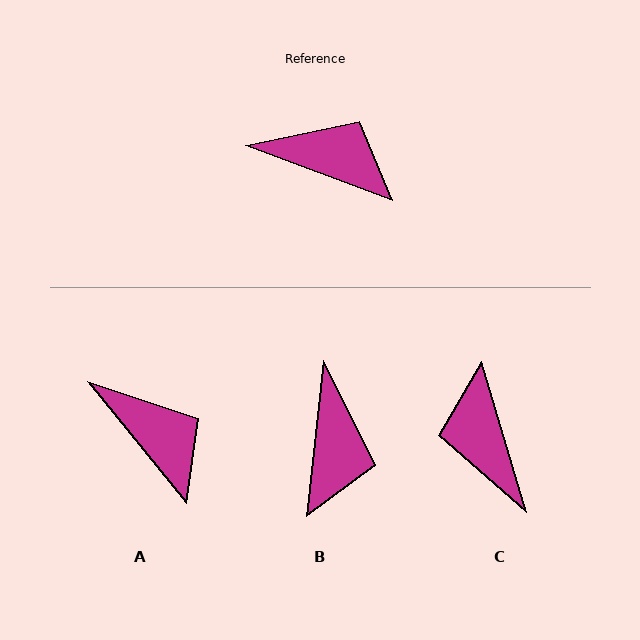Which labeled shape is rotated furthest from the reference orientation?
C, about 127 degrees away.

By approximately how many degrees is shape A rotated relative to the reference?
Approximately 30 degrees clockwise.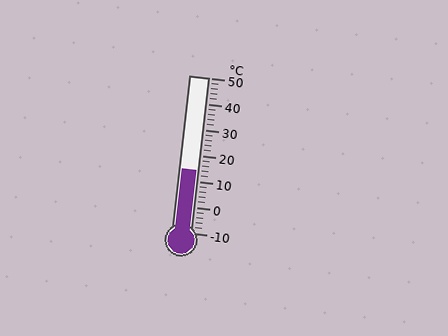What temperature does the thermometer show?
The thermometer shows approximately 14°C.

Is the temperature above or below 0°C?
The temperature is above 0°C.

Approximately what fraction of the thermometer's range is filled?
The thermometer is filled to approximately 40% of its range.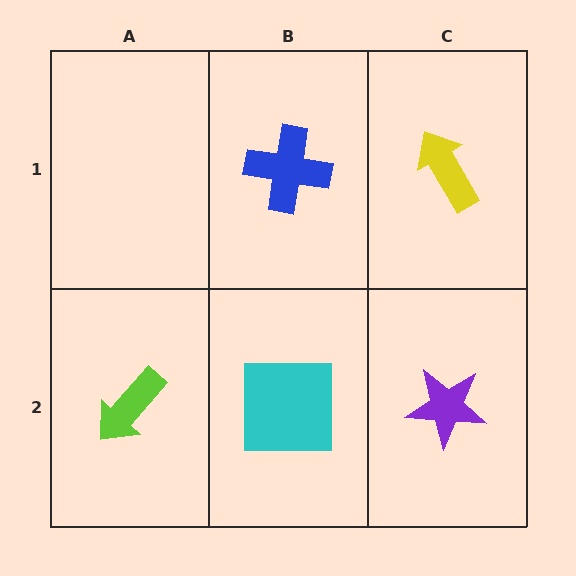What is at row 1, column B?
A blue cross.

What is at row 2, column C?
A purple star.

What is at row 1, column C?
A yellow arrow.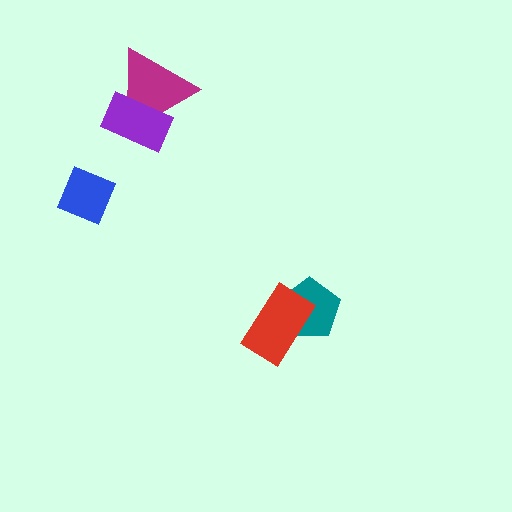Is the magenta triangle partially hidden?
Yes, it is partially covered by another shape.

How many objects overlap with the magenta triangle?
1 object overlaps with the magenta triangle.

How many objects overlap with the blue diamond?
0 objects overlap with the blue diamond.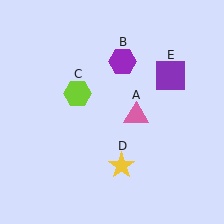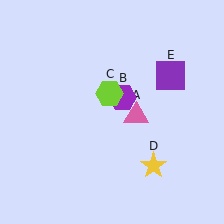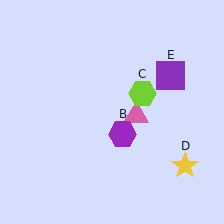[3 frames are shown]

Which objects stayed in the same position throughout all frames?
Pink triangle (object A) and purple square (object E) remained stationary.